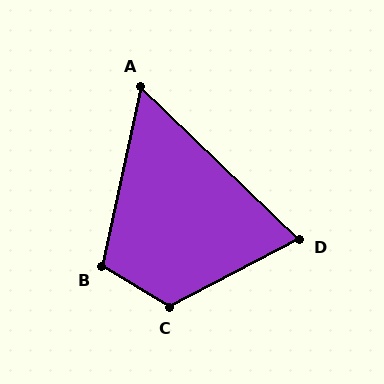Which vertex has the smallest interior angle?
A, at approximately 58 degrees.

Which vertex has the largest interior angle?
C, at approximately 122 degrees.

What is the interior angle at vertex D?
Approximately 71 degrees (acute).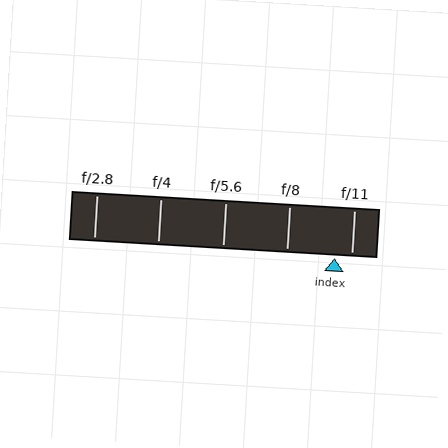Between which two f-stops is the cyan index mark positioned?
The index mark is between f/8 and f/11.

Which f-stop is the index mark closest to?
The index mark is closest to f/11.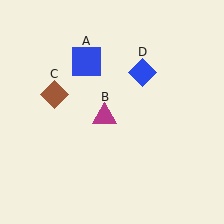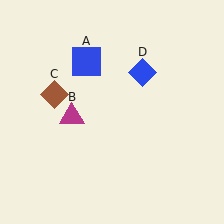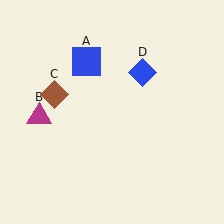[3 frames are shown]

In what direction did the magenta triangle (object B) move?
The magenta triangle (object B) moved left.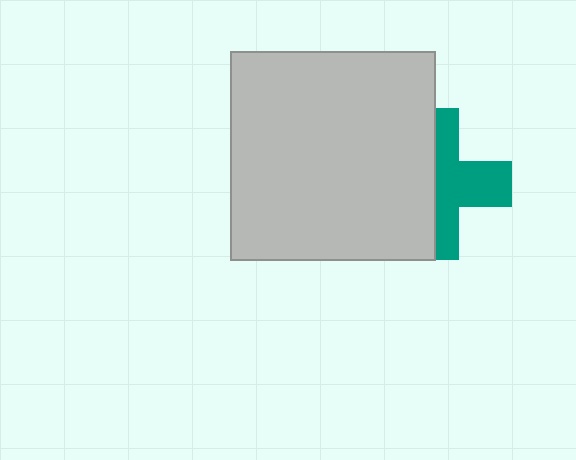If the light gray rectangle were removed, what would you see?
You would see the complete teal cross.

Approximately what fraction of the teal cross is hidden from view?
Roughly 50% of the teal cross is hidden behind the light gray rectangle.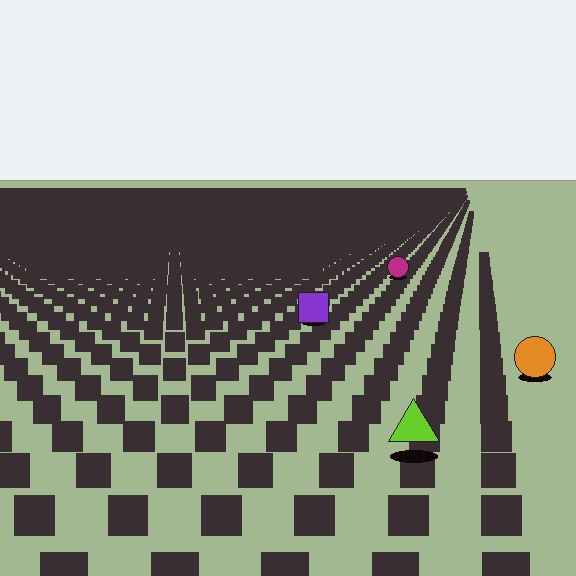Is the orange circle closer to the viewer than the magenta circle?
Yes. The orange circle is closer — you can tell from the texture gradient: the ground texture is coarser near it.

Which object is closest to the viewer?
The lime triangle is closest. The texture marks near it are larger and more spread out.